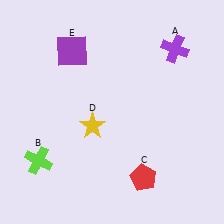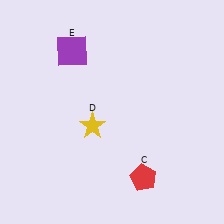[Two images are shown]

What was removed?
The purple cross (A), the lime cross (B) were removed in Image 2.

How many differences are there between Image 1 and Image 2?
There are 2 differences between the two images.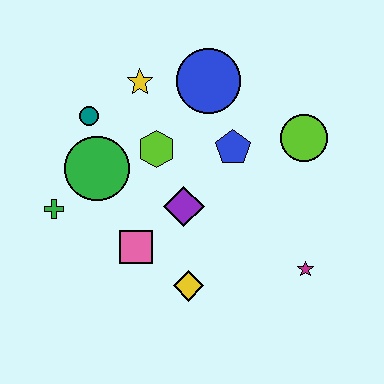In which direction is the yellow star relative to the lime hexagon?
The yellow star is above the lime hexagon.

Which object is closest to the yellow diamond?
The pink square is closest to the yellow diamond.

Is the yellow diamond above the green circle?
No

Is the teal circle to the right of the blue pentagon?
No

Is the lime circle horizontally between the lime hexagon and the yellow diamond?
No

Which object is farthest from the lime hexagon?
The magenta star is farthest from the lime hexagon.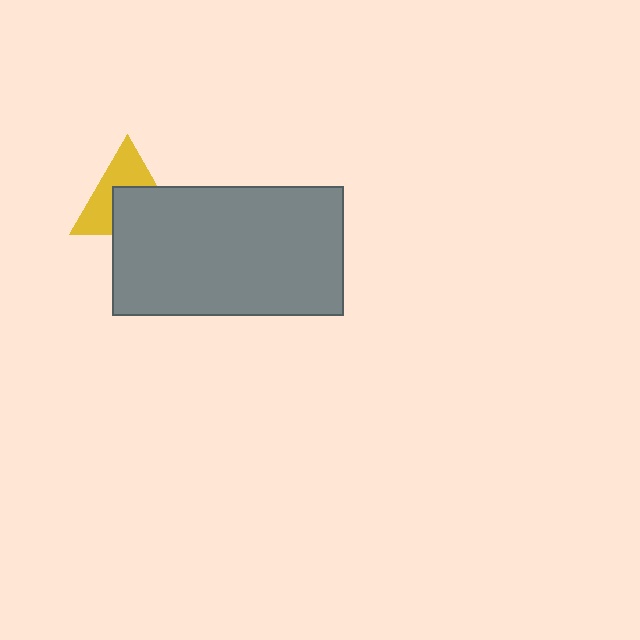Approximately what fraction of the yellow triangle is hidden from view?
Roughly 50% of the yellow triangle is hidden behind the gray rectangle.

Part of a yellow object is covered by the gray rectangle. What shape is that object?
It is a triangle.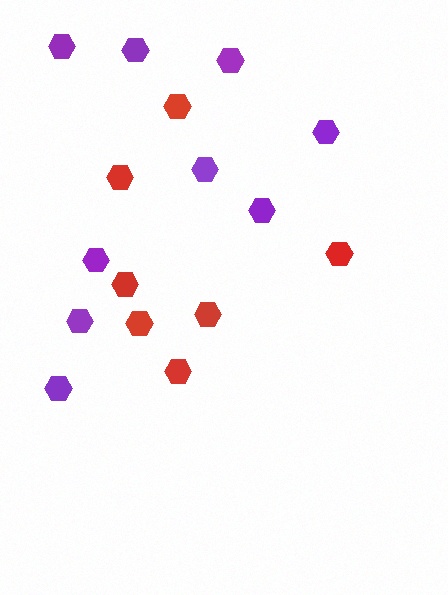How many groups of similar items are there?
There are 2 groups: one group of purple hexagons (9) and one group of red hexagons (7).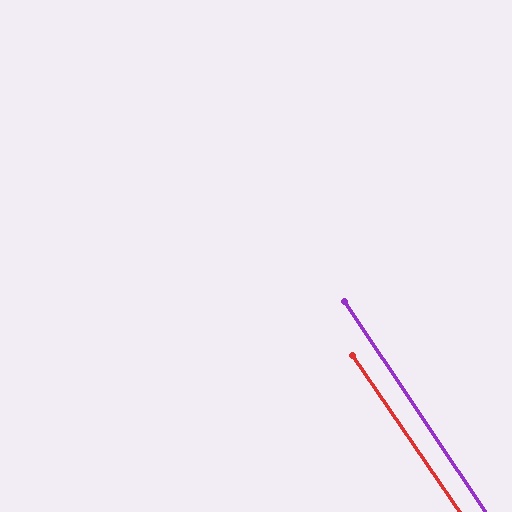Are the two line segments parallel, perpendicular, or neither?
Parallel — their directions differ by only 0.7°.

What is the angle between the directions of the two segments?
Approximately 1 degree.